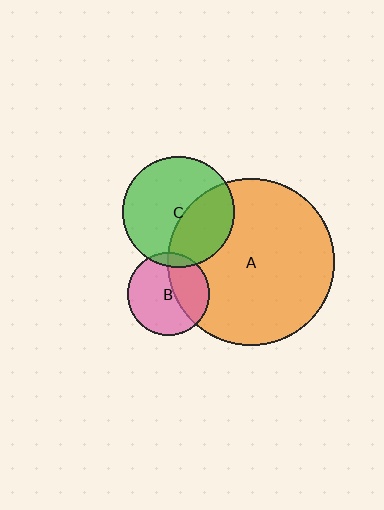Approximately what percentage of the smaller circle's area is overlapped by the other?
Approximately 10%.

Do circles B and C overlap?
Yes.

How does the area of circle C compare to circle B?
Approximately 1.8 times.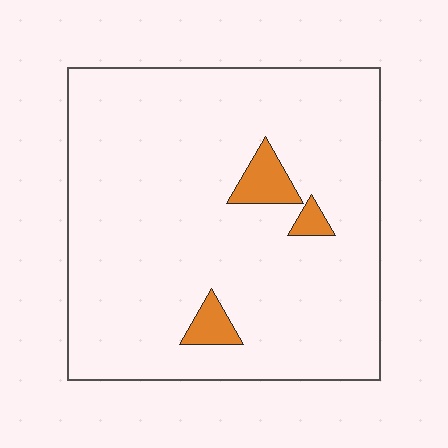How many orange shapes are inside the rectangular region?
3.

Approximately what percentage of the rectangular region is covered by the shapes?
Approximately 5%.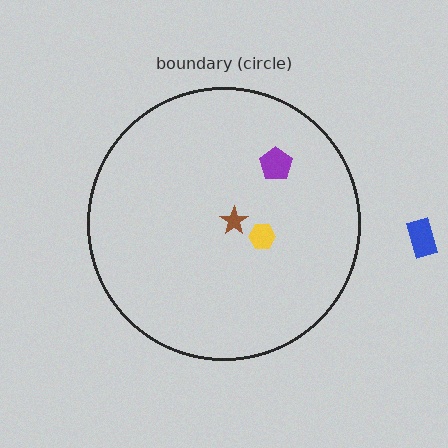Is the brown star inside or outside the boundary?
Inside.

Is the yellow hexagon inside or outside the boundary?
Inside.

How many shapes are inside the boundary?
3 inside, 1 outside.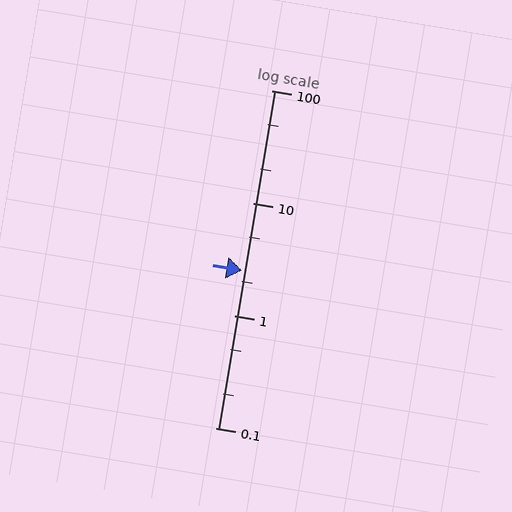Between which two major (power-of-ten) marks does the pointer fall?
The pointer is between 1 and 10.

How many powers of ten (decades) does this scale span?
The scale spans 3 decades, from 0.1 to 100.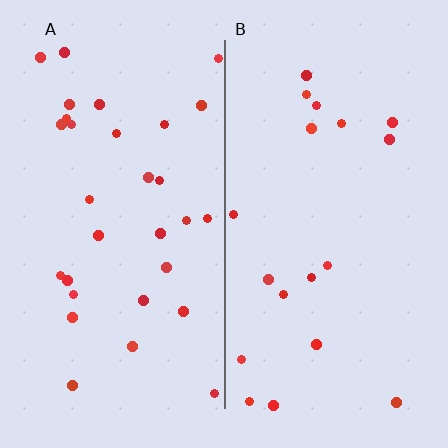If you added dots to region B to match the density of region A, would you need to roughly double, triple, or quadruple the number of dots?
Approximately double.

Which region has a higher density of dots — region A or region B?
A (the left).